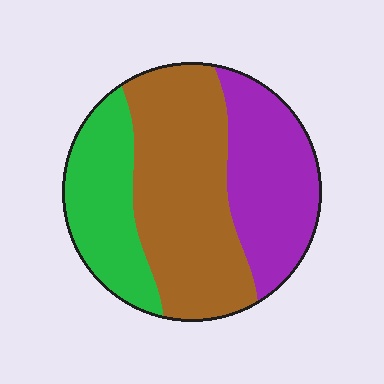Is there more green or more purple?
Purple.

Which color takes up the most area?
Brown, at roughly 45%.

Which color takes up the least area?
Green, at roughly 25%.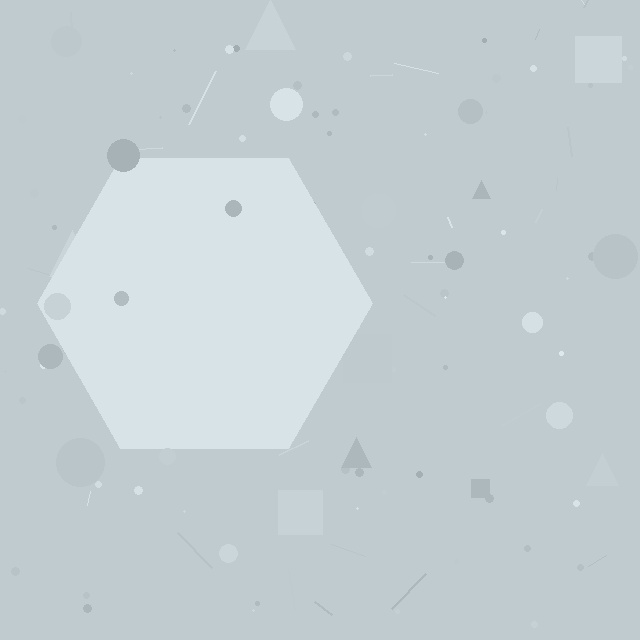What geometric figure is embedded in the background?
A hexagon is embedded in the background.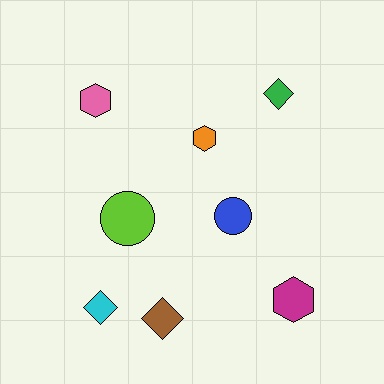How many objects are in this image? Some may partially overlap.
There are 8 objects.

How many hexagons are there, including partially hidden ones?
There are 3 hexagons.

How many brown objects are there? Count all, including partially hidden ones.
There is 1 brown object.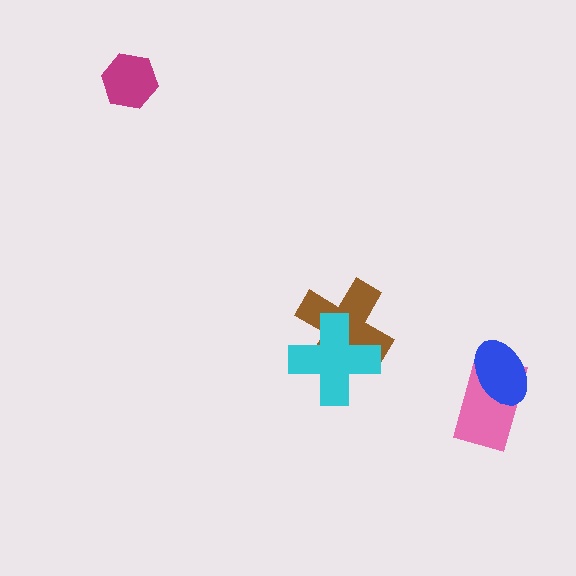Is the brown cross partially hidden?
Yes, it is partially covered by another shape.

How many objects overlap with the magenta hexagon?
0 objects overlap with the magenta hexagon.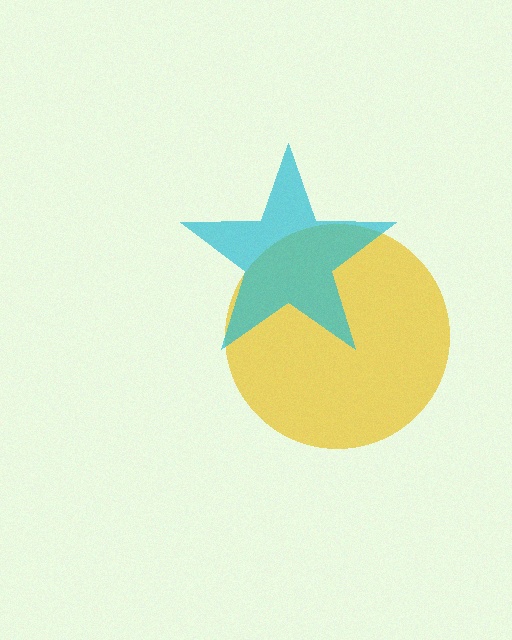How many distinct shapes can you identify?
There are 2 distinct shapes: a yellow circle, a cyan star.